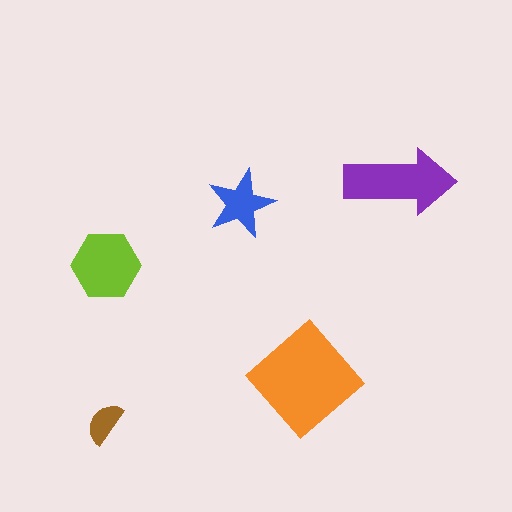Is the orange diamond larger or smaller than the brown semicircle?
Larger.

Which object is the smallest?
The brown semicircle.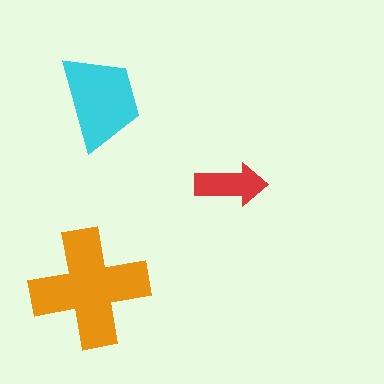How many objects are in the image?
There are 3 objects in the image.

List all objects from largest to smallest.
The orange cross, the cyan trapezoid, the red arrow.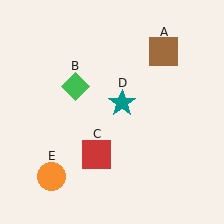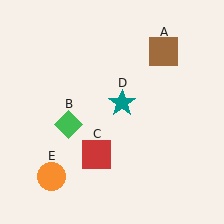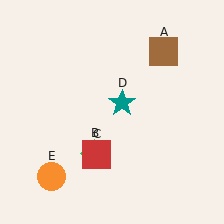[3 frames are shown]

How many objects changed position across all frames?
1 object changed position: green diamond (object B).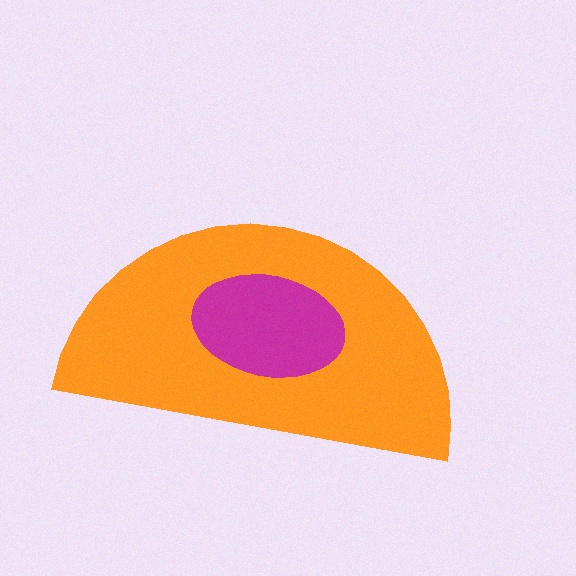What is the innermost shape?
The magenta ellipse.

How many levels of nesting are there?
2.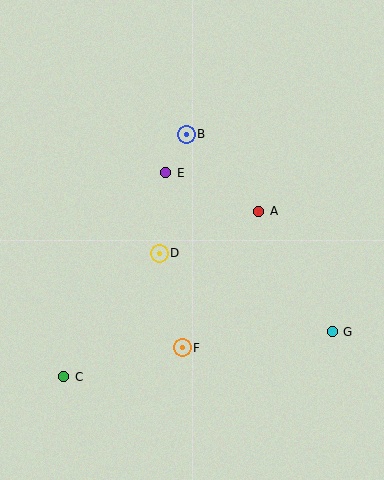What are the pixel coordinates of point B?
Point B is at (186, 134).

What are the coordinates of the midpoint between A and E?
The midpoint between A and E is at (212, 192).